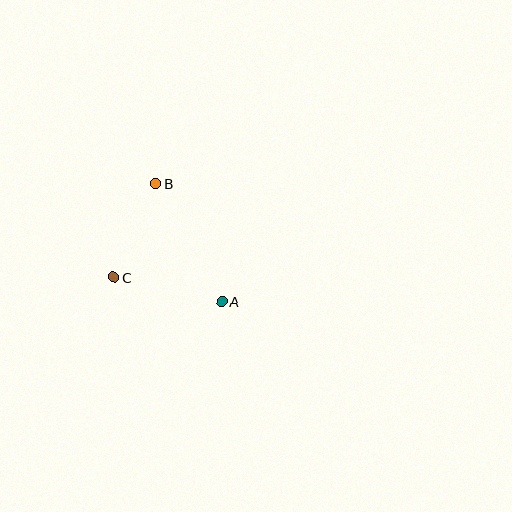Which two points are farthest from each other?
Points A and B are farthest from each other.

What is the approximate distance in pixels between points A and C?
The distance between A and C is approximately 111 pixels.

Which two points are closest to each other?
Points B and C are closest to each other.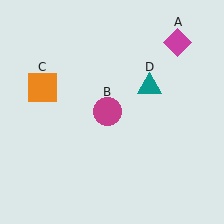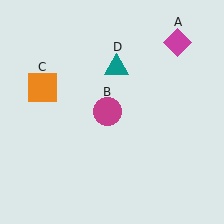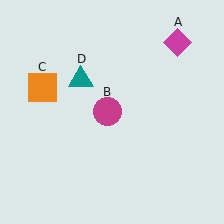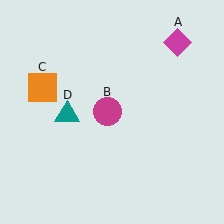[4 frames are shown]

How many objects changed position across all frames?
1 object changed position: teal triangle (object D).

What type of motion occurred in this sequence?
The teal triangle (object D) rotated counterclockwise around the center of the scene.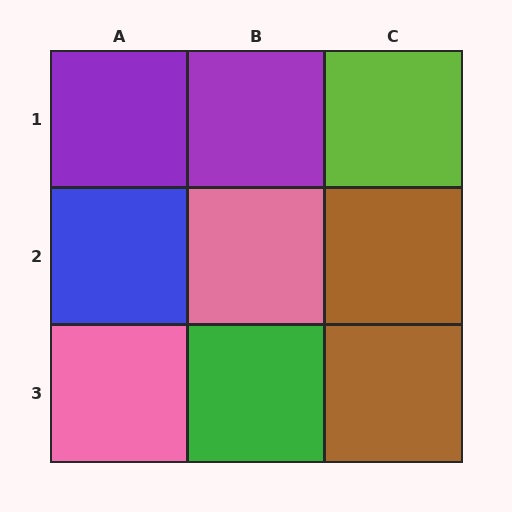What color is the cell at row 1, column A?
Purple.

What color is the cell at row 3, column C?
Brown.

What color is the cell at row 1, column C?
Lime.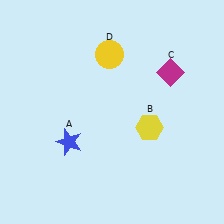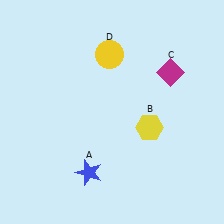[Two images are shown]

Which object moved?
The blue star (A) moved down.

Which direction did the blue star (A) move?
The blue star (A) moved down.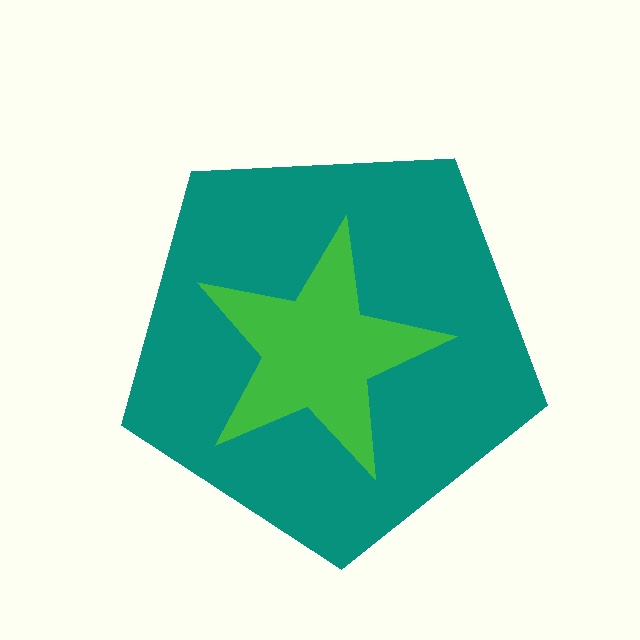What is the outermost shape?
The teal pentagon.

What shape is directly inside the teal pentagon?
The green star.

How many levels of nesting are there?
2.